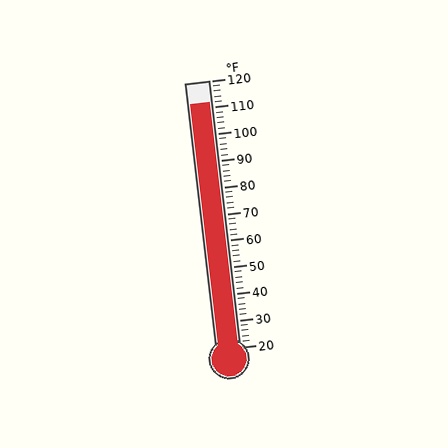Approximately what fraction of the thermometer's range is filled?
The thermometer is filled to approximately 90% of its range.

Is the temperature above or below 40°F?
The temperature is above 40°F.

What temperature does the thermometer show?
The thermometer shows approximately 112°F.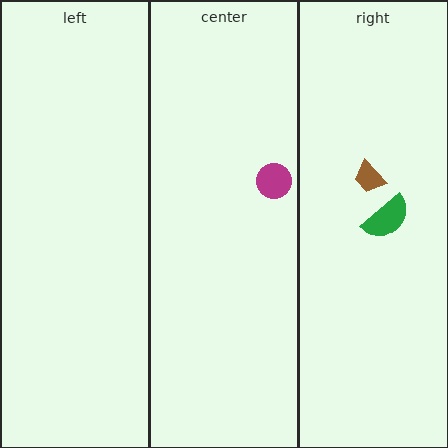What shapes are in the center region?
The magenta circle.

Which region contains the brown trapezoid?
The right region.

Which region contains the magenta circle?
The center region.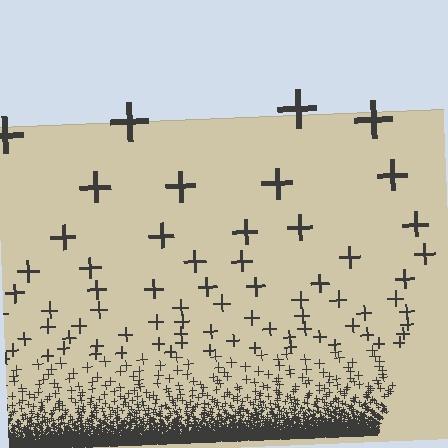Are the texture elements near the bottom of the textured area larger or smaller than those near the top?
Smaller. The gradient is inverted — elements near the bottom are smaller and denser.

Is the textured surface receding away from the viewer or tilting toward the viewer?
The surface appears to tilt toward the viewer. Texture elements get larger and sparser toward the top.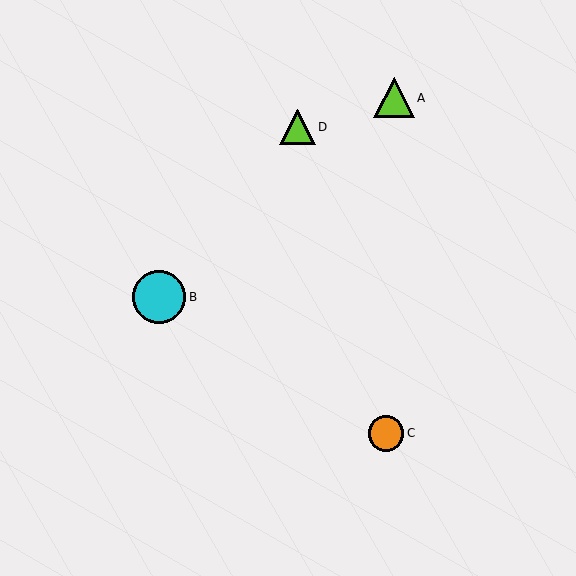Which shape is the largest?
The cyan circle (labeled B) is the largest.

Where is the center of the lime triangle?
The center of the lime triangle is at (297, 127).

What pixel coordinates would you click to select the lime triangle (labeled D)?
Click at (297, 127) to select the lime triangle D.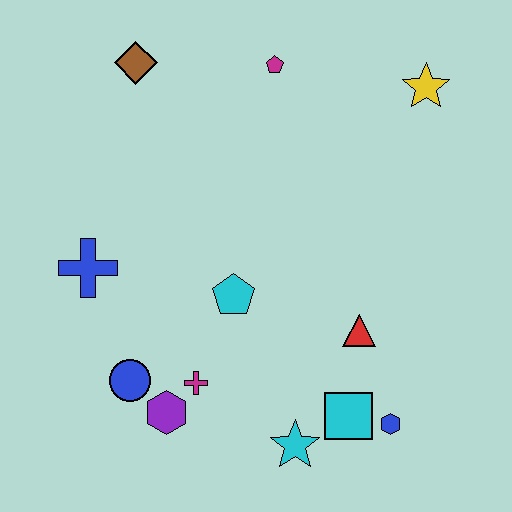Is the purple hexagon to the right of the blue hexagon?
No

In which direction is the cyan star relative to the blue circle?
The cyan star is to the right of the blue circle.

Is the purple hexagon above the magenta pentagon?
No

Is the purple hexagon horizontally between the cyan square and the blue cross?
Yes